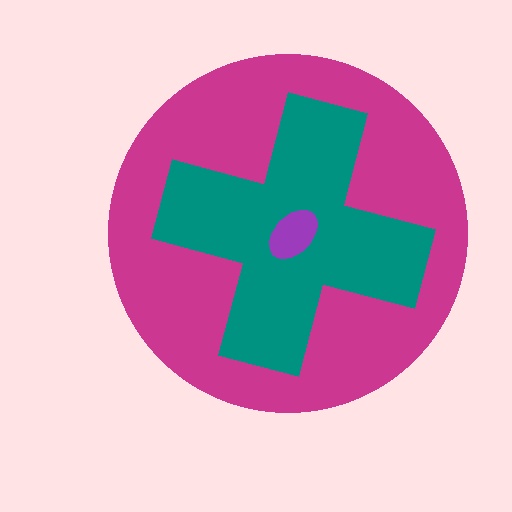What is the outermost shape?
The magenta circle.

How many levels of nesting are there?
3.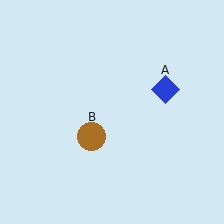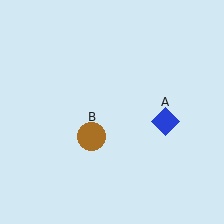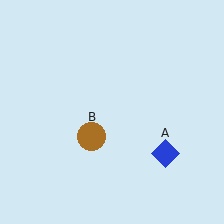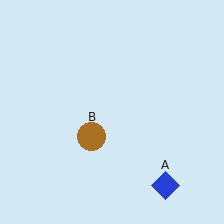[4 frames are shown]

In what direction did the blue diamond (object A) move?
The blue diamond (object A) moved down.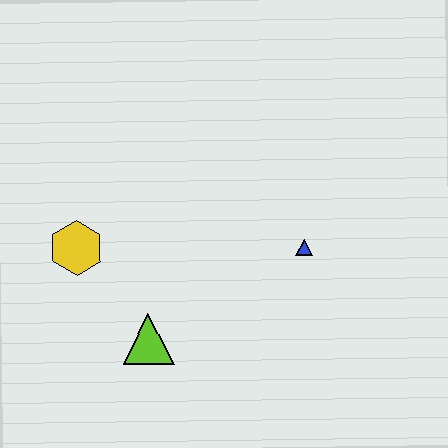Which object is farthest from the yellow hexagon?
The blue triangle is farthest from the yellow hexagon.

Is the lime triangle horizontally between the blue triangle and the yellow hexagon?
Yes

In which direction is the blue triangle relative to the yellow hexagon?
The blue triangle is to the right of the yellow hexagon.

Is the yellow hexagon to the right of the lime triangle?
No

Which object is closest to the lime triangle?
The yellow hexagon is closest to the lime triangle.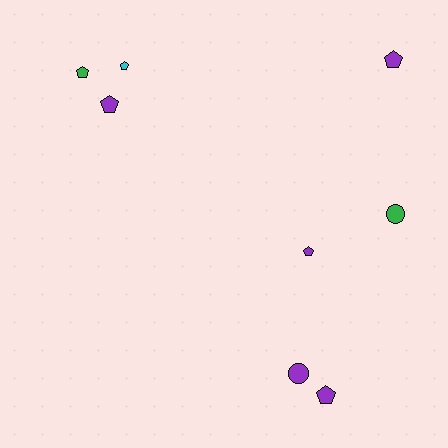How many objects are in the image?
There are 8 objects.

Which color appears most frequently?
Purple, with 5 objects.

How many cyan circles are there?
There are no cyan circles.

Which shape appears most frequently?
Pentagon, with 6 objects.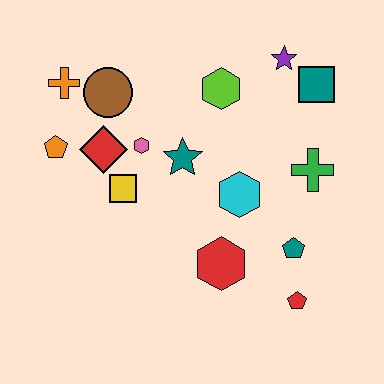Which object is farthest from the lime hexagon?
The red pentagon is farthest from the lime hexagon.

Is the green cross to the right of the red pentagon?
Yes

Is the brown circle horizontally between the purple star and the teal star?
No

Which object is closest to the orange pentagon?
The red diamond is closest to the orange pentagon.